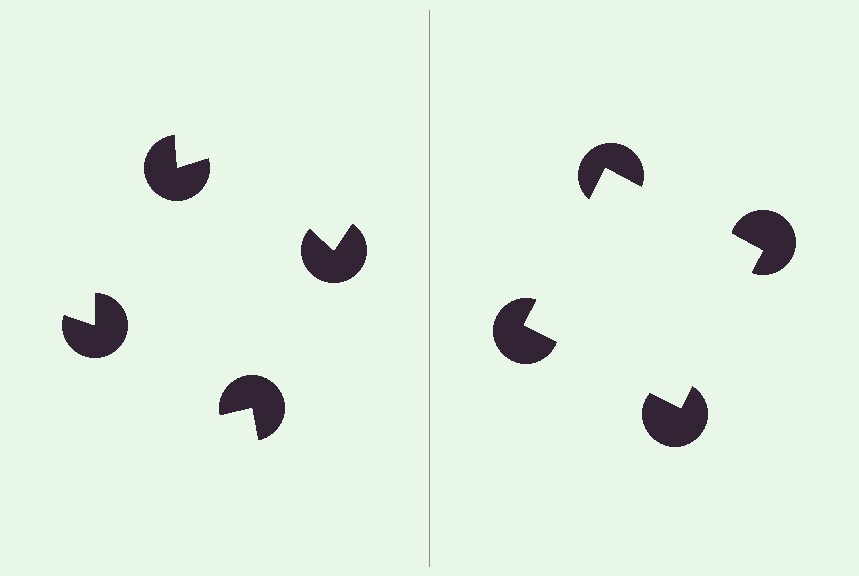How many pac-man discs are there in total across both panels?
8 — 4 on each side.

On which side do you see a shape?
An illusory square appears on the right side. On the left side the wedge cuts are rotated, so no coherent shape forms.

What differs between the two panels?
The pac-man discs are positioned identically on both sides; only the wedge orientations differ. On the right they align to a square; on the left they are misaligned.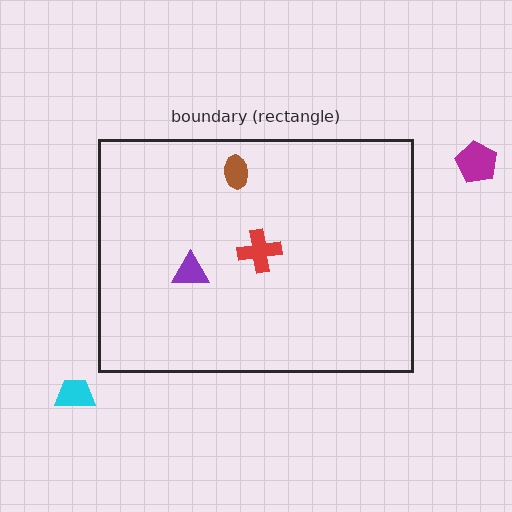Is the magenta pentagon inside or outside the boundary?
Outside.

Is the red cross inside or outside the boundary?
Inside.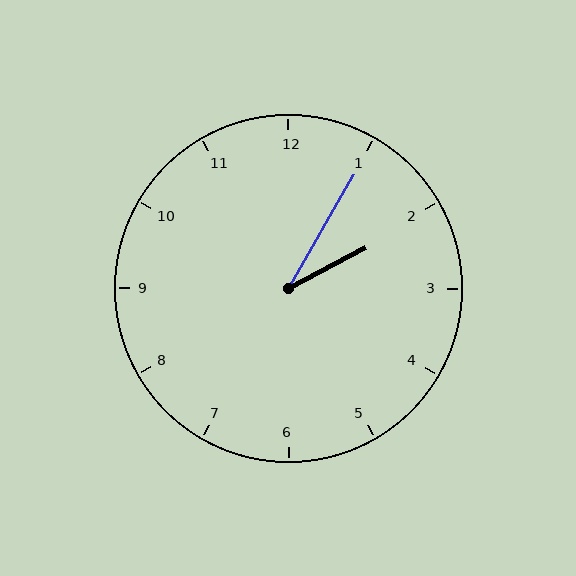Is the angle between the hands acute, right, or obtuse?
It is acute.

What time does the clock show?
2:05.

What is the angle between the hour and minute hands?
Approximately 32 degrees.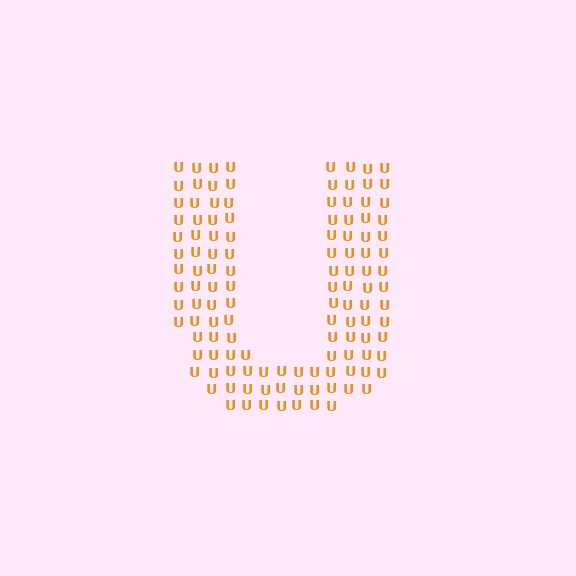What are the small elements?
The small elements are letter U's.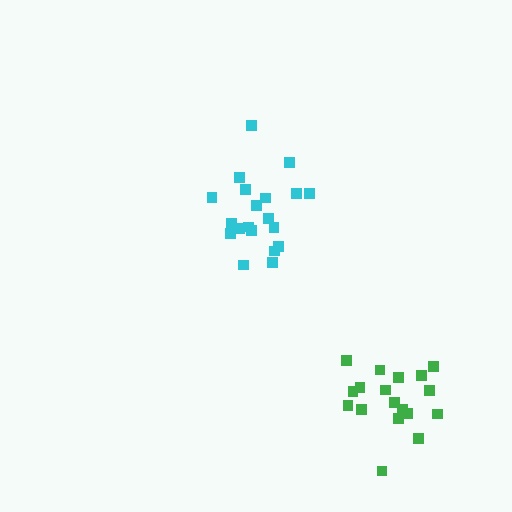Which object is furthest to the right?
The green cluster is rightmost.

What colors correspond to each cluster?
The clusters are colored: cyan, green.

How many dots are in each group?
Group 1: 20 dots, Group 2: 18 dots (38 total).